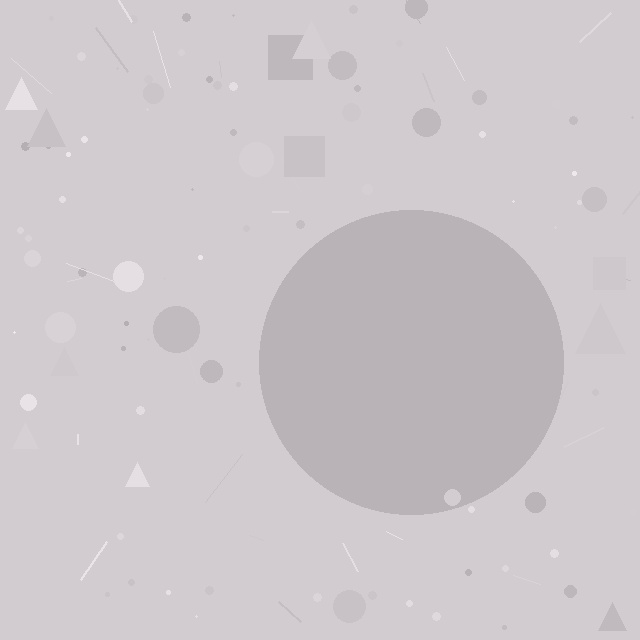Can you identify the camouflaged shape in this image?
The camouflaged shape is a circle.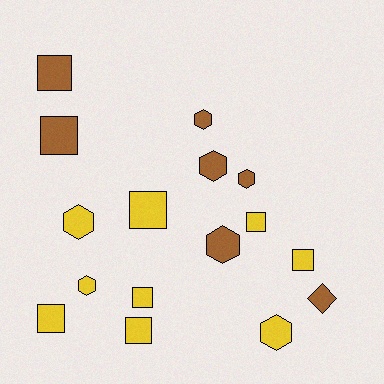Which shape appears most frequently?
Square, with 8 objects.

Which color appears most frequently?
Yellow, with 9 objects.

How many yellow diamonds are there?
There are no yellow diamonds.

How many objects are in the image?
There are 16 objects.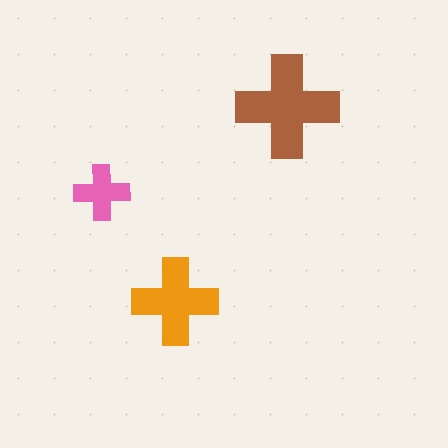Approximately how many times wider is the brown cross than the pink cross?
About 2 times wider.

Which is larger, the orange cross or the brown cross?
The brown one.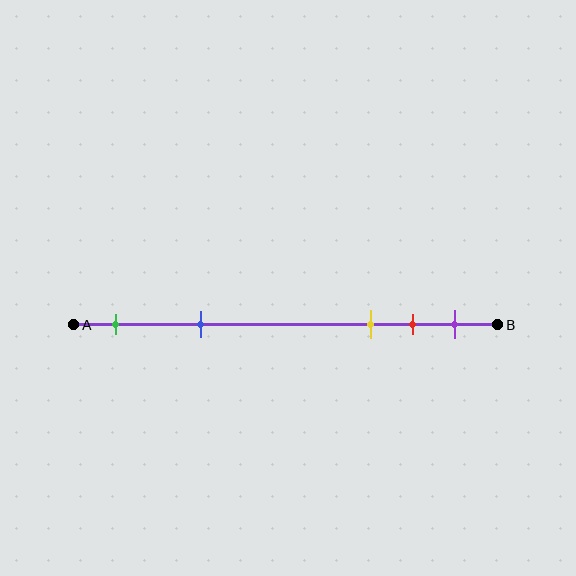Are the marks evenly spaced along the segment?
No, the marks are not evenly spaced.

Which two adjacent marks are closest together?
The red and purple marks are the closest adjacent pair.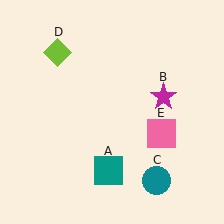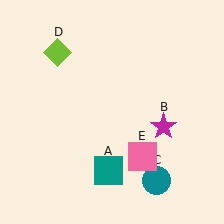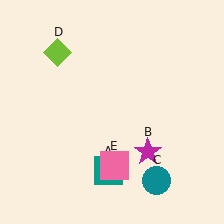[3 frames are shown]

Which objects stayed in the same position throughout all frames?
Teal square (object A) and teal circle (object C) and lime diamond (object D) remained stationary.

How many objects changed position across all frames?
2 objects changed position: magenta star (object B), pink square (object E).